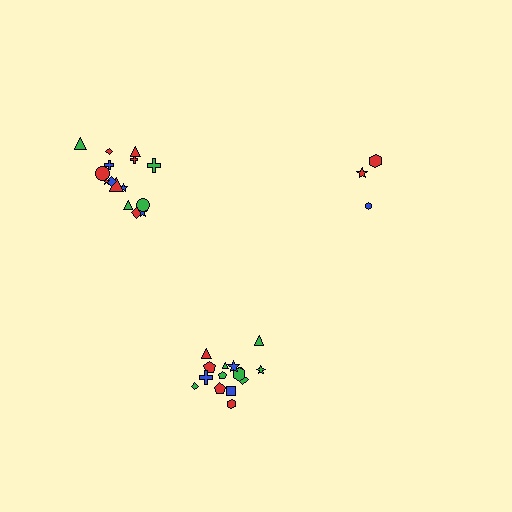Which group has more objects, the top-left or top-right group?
The top-left group.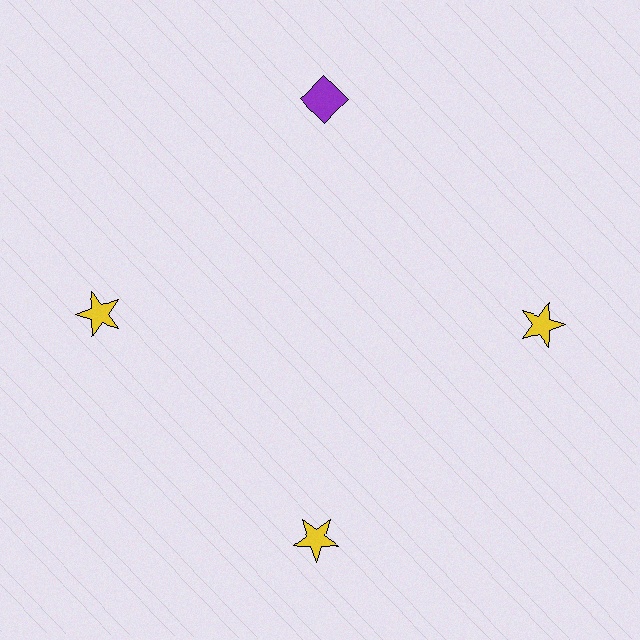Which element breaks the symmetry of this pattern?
The purple diamond at roughly the 12 o'clock position breaks the symmetry. All other shapes are yellow stars.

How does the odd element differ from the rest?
It differs in both color (purple instead of yellow) and shape (diamond instead of star).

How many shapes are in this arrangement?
There are 4 shapes arranged in a ring pattern.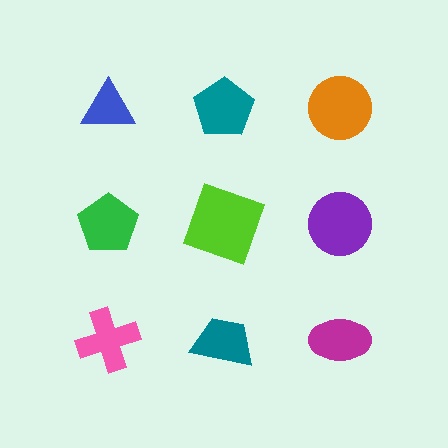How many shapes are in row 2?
3 shapes.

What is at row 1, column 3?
An orange circle.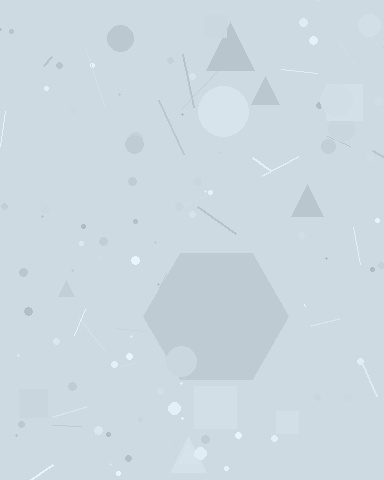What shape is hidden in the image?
A hexagon is hidden in the image.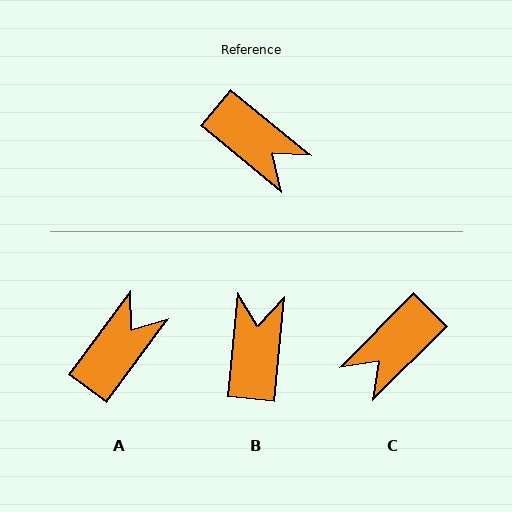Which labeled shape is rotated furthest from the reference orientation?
B, about 124 degrees away.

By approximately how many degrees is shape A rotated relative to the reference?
Approximately 93 degrees counter-clockwise.